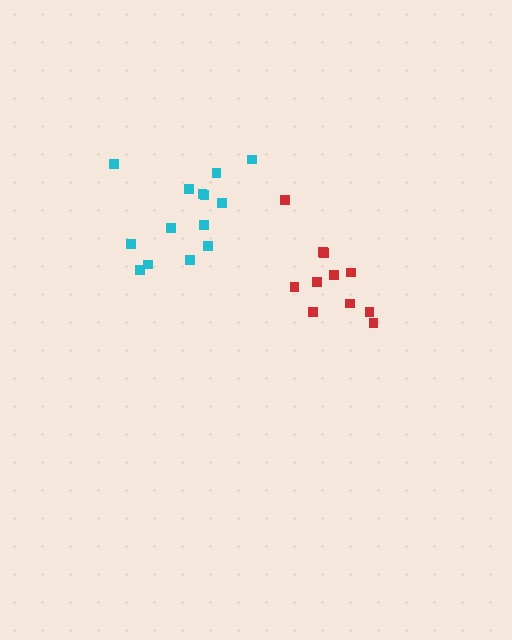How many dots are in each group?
Group 1: 11 dots, Group 2: 14 dots (25 total).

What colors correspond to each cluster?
The clusters are colored: red, cyan.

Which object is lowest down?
The red cluster is bottommost.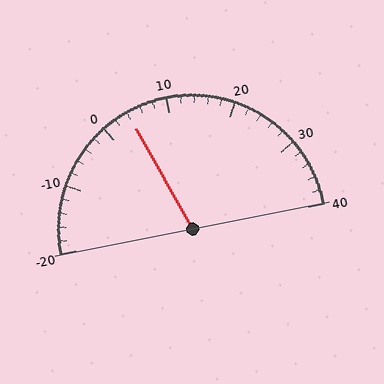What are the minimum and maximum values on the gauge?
The gauge ranges from -20 to 40.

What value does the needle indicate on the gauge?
The needle indicates approximately 4.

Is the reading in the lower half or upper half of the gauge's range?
The reading is in the lower half of the range (-20 to 40).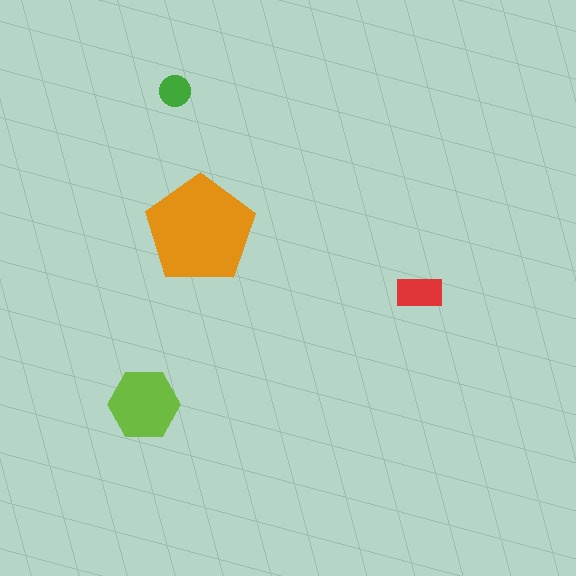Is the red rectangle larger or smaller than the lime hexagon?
Smaller.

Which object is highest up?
The green circle is topmost.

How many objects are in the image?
There are 4 objects in the image.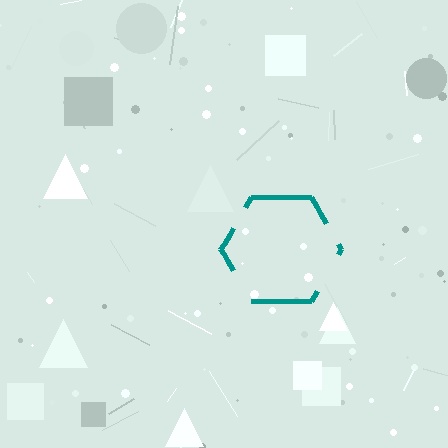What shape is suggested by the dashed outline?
The dashed outline suggests a hexagon.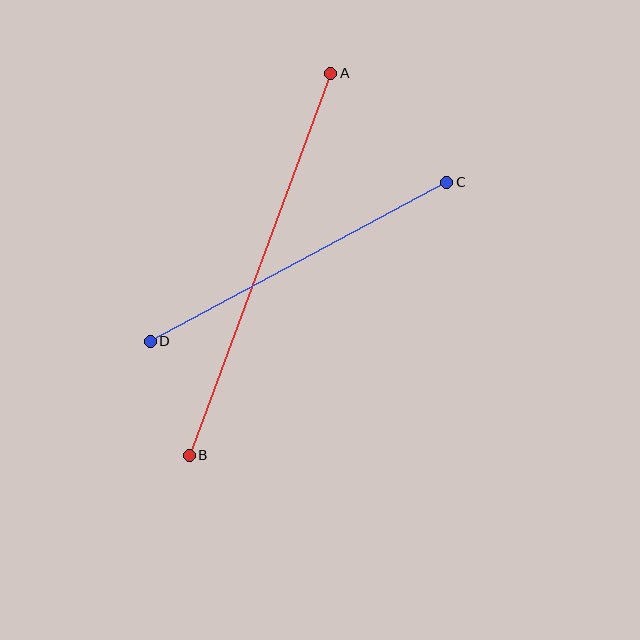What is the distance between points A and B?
The distance is approximately 407 pixels.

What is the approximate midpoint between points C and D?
The midpoint is at approximately (299, 262) pixels.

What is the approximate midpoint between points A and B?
The midpoint is at approximately (260, 264) pixels.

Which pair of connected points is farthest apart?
Points A and B are farthest apart.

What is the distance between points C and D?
The distance is approximately 336 pixels.